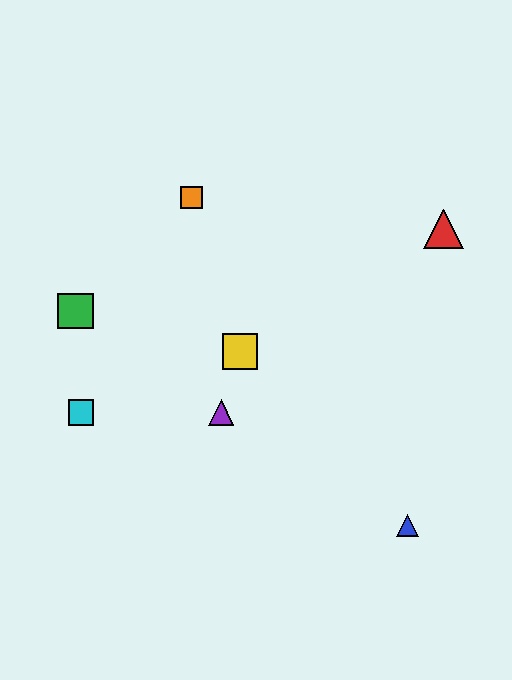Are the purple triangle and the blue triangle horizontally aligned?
No, the purple triangle is at y≈412 and the blue triangle is at y≈525.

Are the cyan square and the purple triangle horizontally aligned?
Yes, both are at y≈412.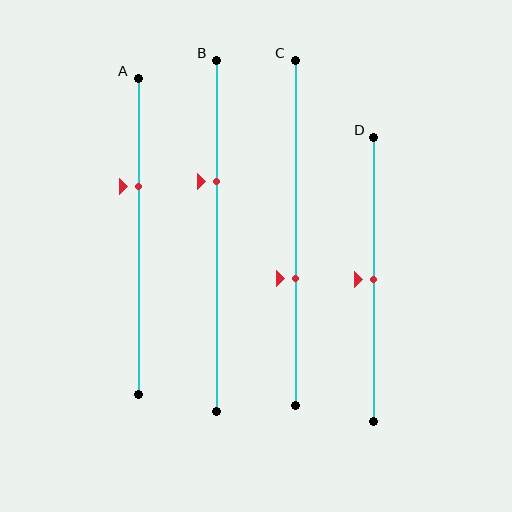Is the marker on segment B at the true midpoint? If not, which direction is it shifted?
No, the marker on segment B is shifted upward by about 15% of the segment length.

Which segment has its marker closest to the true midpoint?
Segment D has its marker closest to the true midpoint.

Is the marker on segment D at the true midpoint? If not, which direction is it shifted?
Yes, the marker on segment D is at the true midpoint.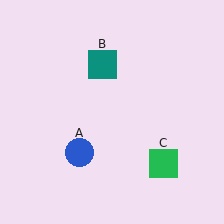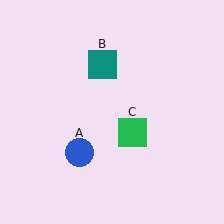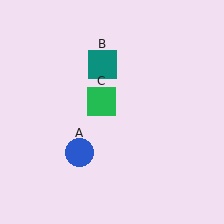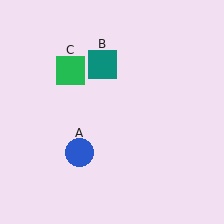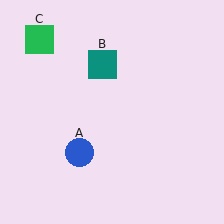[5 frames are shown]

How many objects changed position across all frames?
1 object changed position: green square (object C).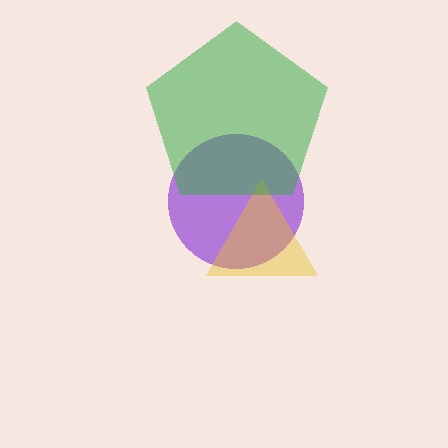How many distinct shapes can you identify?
There are 3 distinct shapes: a purple circle, a yellow triangle, a green pentagon.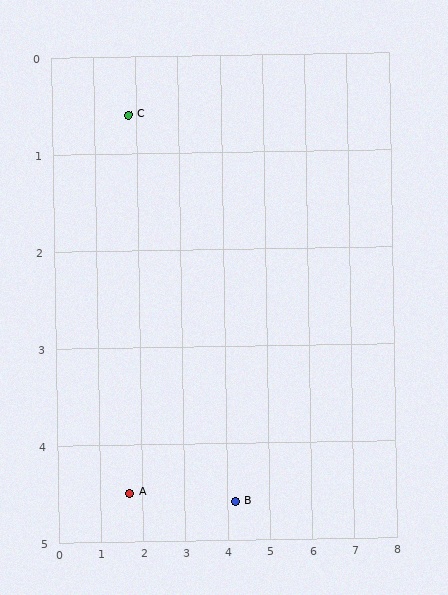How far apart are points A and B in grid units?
Points A and B are about 2.5 grid units apart.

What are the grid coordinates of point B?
Point B is at approximately (4.2, 4.6).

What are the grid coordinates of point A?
Point A is at approximately (1.7, 4.5).